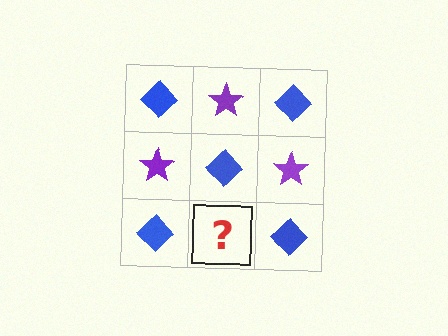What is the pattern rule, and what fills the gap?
The rule is that it alternates blue diamond and purple star in a checkerboard pattern. The gap should be filled with a purple star.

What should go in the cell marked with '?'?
The missing cell should contain a purple star.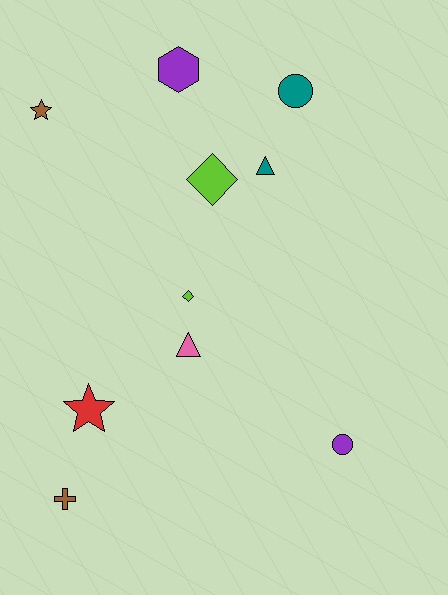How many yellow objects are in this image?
There are no yellow objects.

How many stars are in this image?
There are 2 stars.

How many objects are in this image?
There are 10 objects.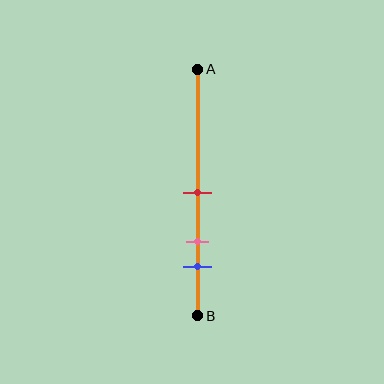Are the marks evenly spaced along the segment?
Yes, the marks are approximately evenly spaced.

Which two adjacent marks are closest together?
The pink and blue marks are the closest adjacent pair.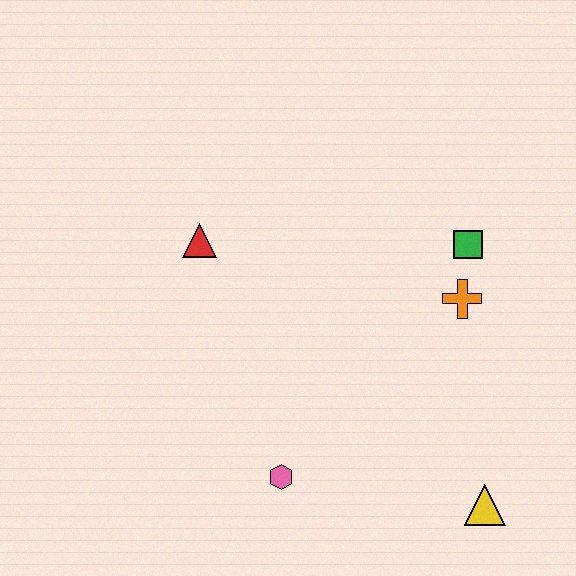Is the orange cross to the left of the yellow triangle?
Yes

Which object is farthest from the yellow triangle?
The red triangle is farthest from the yellow triangle.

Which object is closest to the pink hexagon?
The yellow triangle is closest to the pink hexagon.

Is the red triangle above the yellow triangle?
Yes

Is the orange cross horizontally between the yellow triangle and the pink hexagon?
Yes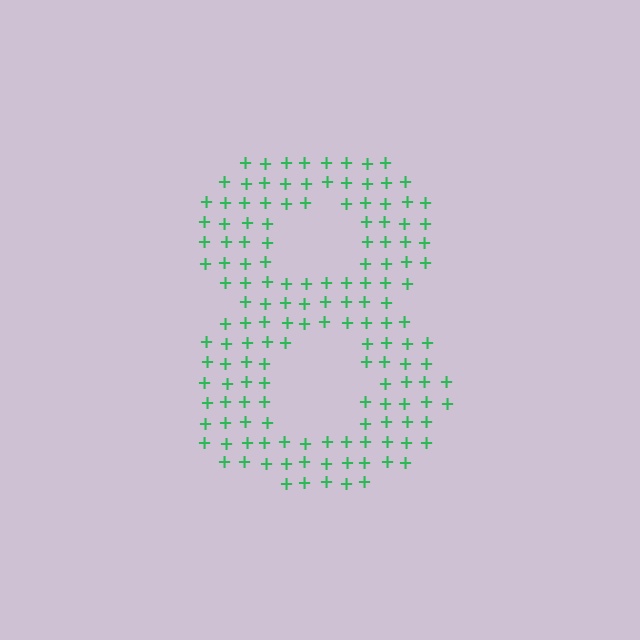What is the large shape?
The large shape is the digit 8.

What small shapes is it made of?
It is made of small plus signs.